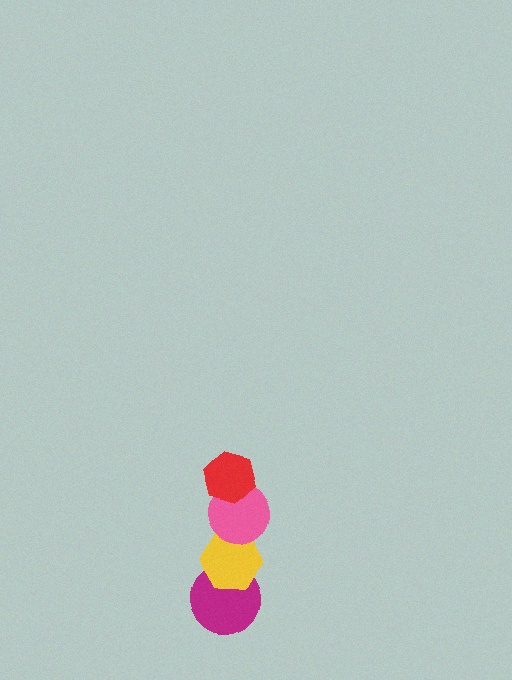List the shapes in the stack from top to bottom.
From top to bottom: the red hexagon, the pink circle, the yellow hexagon, the magenta circle.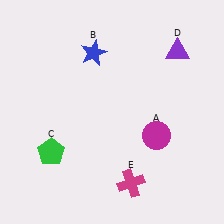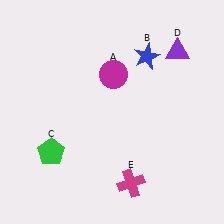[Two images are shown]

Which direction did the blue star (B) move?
The blue star (B) moved right.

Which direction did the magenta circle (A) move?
The magenta circle (A) moved up.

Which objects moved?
The objects that moved are: the magenta circle (A), the blue star (B).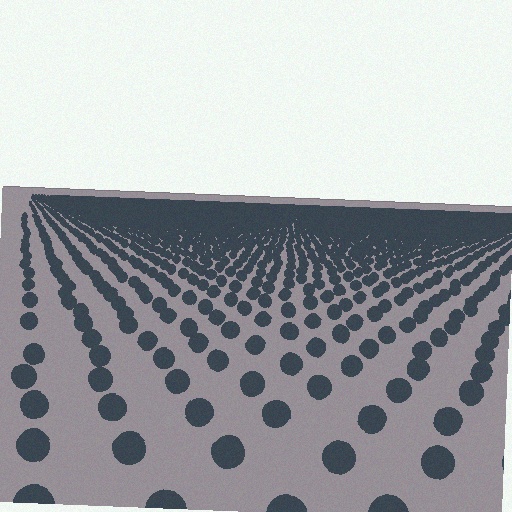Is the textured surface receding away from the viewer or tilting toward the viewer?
The surface is receding away from the viewer. Texture elements get smaller and denser toward the top.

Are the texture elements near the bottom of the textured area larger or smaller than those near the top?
Larger. Near the bottom, elements are closer to the viewer and appear at a bigger on-screen size.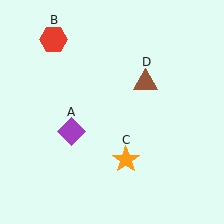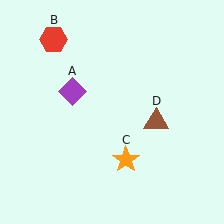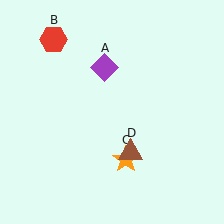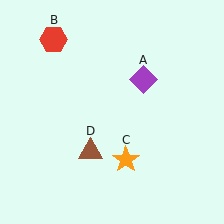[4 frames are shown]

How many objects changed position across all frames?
2 objects changed position: purple diamond (object A), brown triangle (object D).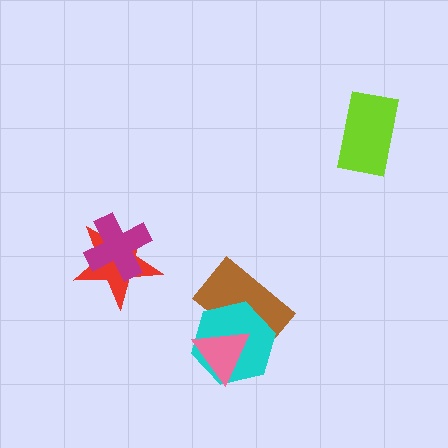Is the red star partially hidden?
Yes, it is partially covered by another shape.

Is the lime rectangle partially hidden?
No, no other shape covers it.